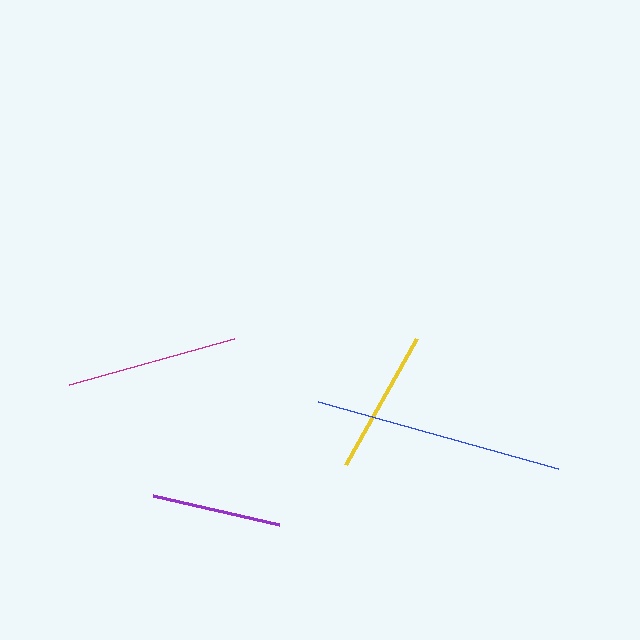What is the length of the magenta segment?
The magenta segment is approximately 171 pixels long.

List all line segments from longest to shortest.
From longest to shortest: blue, magenta, yellow, purple.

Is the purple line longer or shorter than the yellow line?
The yellow line is longer than the purple line.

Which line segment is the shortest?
The purple line is the shortest at approximately 129 pixels.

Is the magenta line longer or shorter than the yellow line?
The magenta line is longer than the yellow line.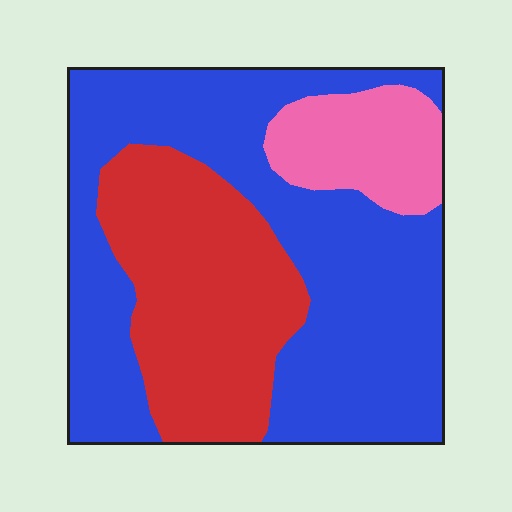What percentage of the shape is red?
Red covers 30% of the shape.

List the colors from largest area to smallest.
From largest to smallest: blue, red, pink.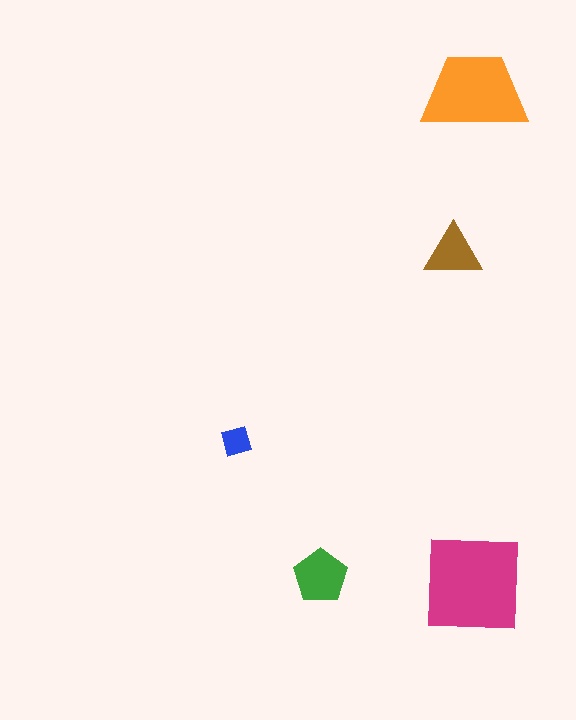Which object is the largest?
The magenta square.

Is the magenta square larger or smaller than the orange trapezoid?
Larger.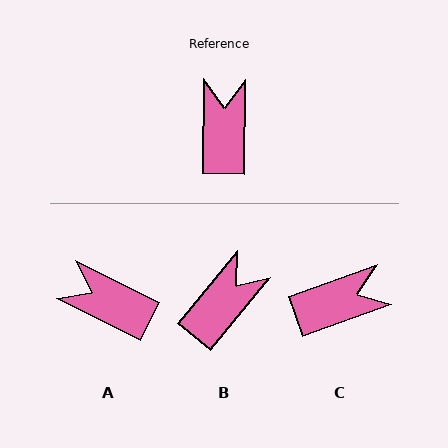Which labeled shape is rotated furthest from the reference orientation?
C, about 70 degrees away.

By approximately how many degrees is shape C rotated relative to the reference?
Approximately 70 degrees clockwise.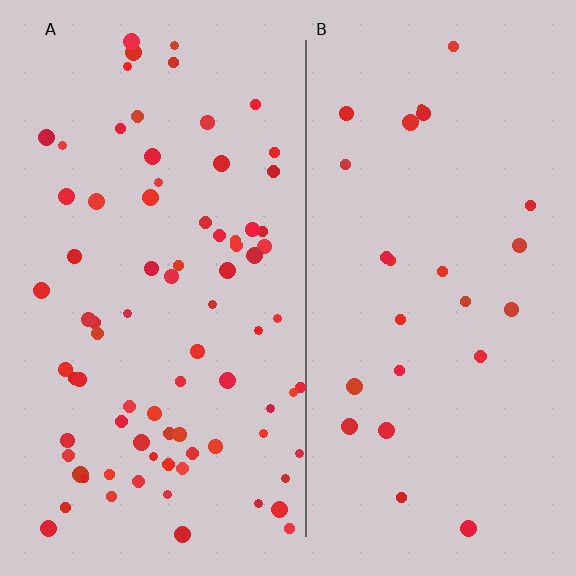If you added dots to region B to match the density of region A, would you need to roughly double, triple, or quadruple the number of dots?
Approximately triple.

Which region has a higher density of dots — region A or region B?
A (the left).